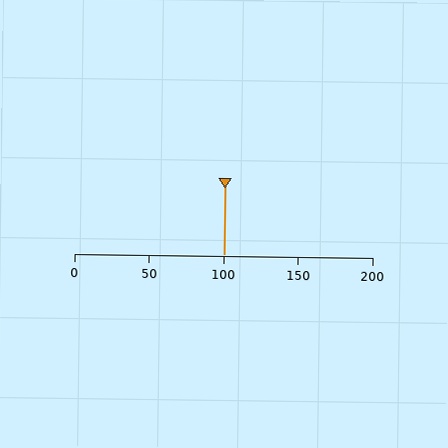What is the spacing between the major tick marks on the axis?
The major ticks are spaced 50 apart.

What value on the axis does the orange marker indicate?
The marker indicates approximately 100.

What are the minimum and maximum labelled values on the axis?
The axis runs from 0 to 200.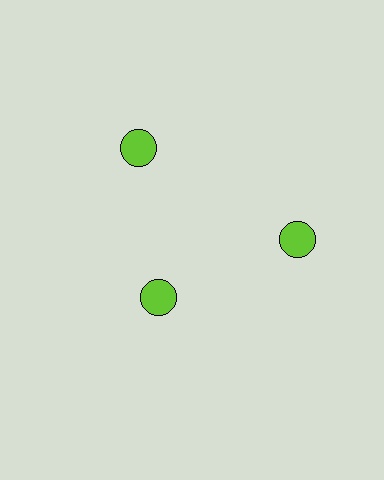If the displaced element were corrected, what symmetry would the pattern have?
It would have 3-fold rotational symmetry — the pattern would map onto itself every 120 degrees.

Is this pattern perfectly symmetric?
No. The 3 lime circles are arranged in a ring, but one element near the 7 o'clock position is pulled inward toward the center, breaking the 3-fold rotational symmetry.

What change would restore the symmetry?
The symmetry would be restored by moving it outward, back onto the ring so that all 3 circles sit at equal angles and equal distance from the center.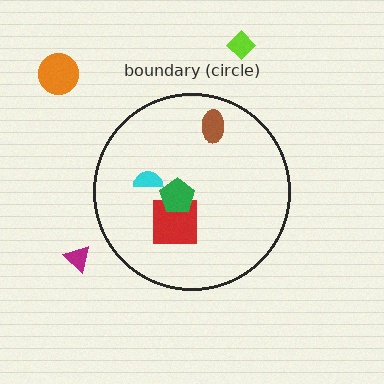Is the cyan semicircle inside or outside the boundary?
Inside.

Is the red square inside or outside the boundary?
Inside.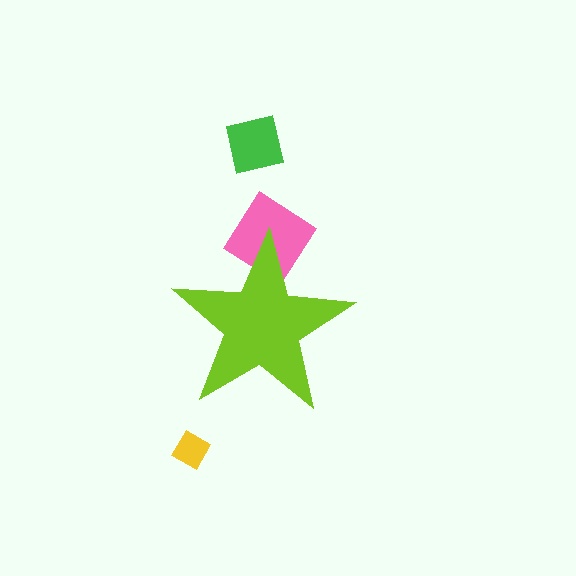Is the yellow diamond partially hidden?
No, the yellow diamond is fully visible.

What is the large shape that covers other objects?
A lime star.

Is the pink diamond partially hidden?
Yes, the pink diamond is partially hidden behind the lime star.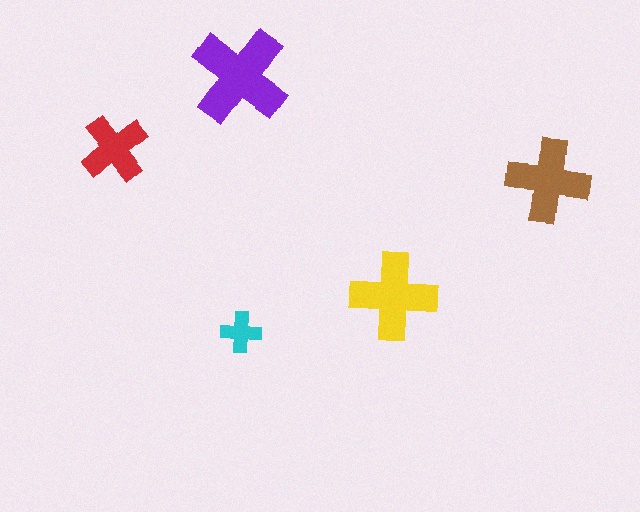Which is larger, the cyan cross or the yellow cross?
The yellow one.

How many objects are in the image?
There are 5 objects in the image.